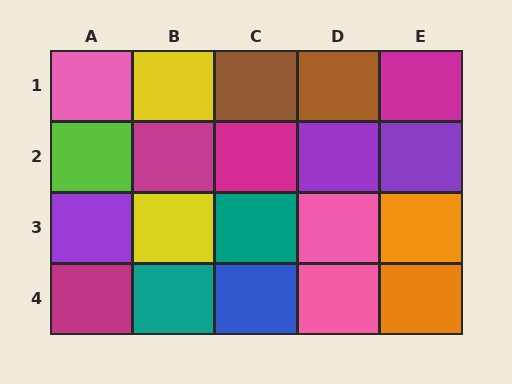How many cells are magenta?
4 cells are magenta.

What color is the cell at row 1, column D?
Brown.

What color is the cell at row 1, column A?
Pink.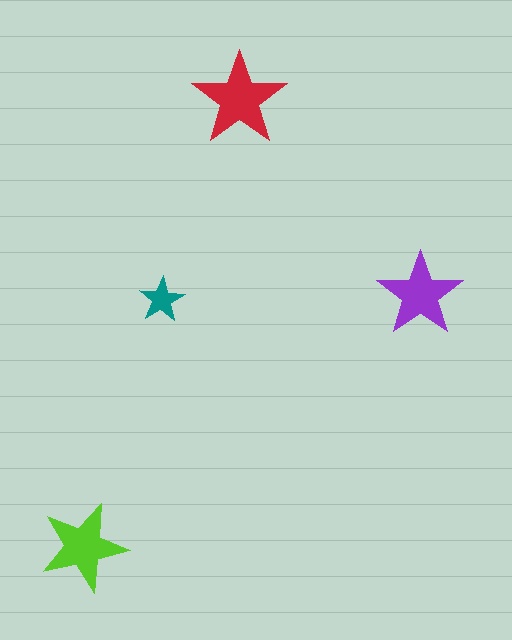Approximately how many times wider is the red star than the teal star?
About 2 times wider.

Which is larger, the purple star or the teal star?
The purple one.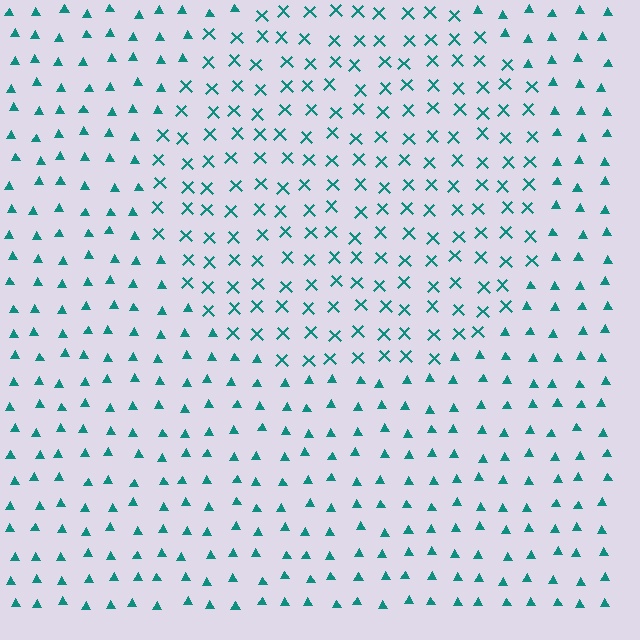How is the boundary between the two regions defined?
The boundary is defined by a change in element shape: X marks inside vs. triangles outside. All elements share the same color and spacing.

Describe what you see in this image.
The image is filled with small teal elements arranged in a uniform grid. A circle-shaped region contains X marks, while the surrounding area contains triangles. The boundary is defined purely by the change in element shape.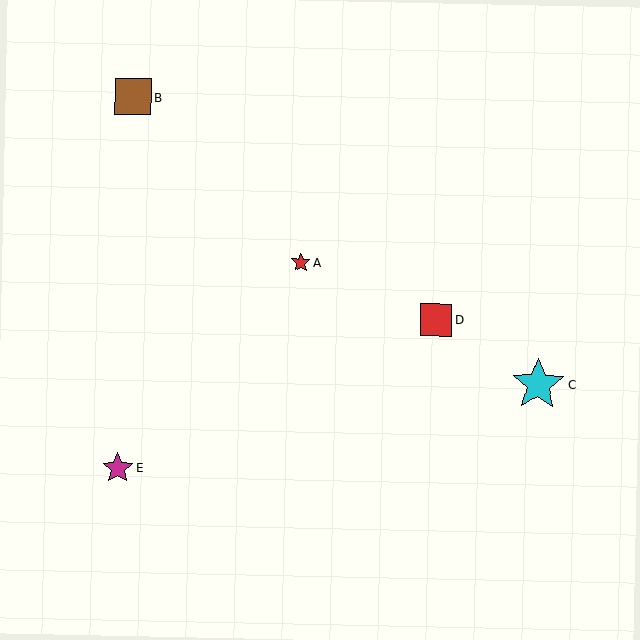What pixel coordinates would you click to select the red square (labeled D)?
Click at (436, 320) to select the red square D.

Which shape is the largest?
The cyan star (labeled C) is the largest.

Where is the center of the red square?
The center of the red square is at (436, 320).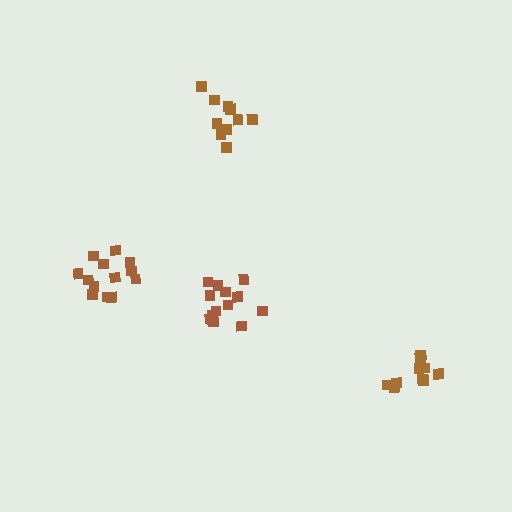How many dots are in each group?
Group 1: 13 dots, Group 2: 14 dots, Group 3: 10 dots, Group 4: 10 dots (47 total).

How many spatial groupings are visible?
There are 4 spatial groupings.